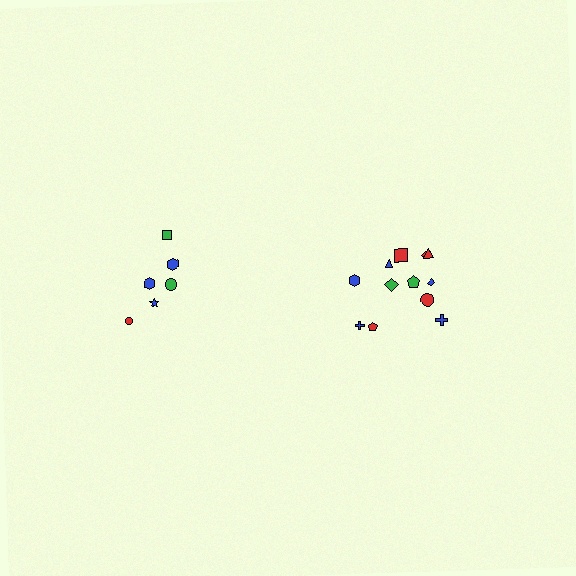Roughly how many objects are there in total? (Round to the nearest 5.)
Roughly 20 objects in total.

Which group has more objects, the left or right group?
The right group.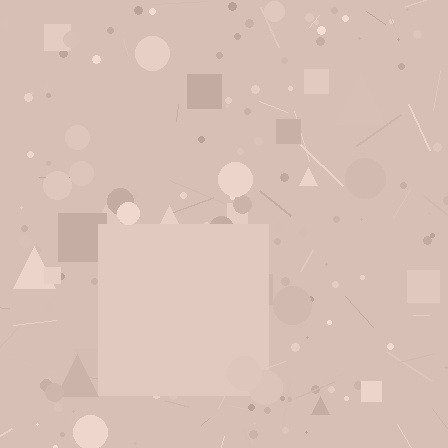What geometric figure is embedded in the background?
A square is embedded in the background.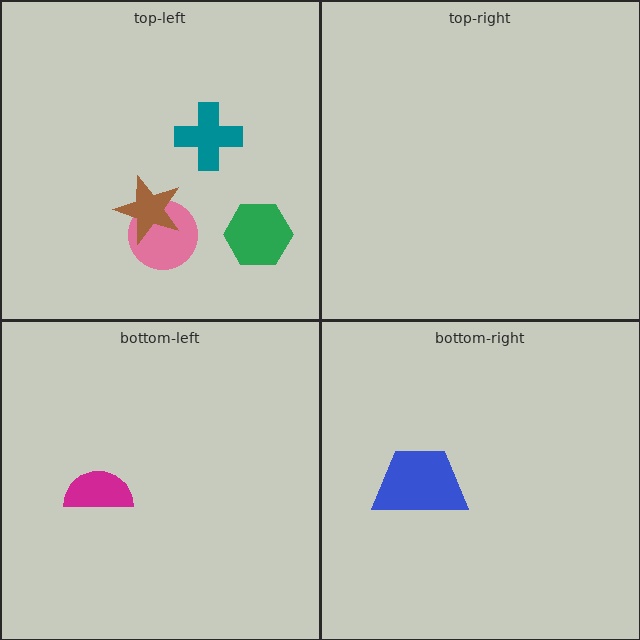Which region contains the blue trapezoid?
The bottom-right region.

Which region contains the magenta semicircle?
The bottom-left region.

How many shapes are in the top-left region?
4.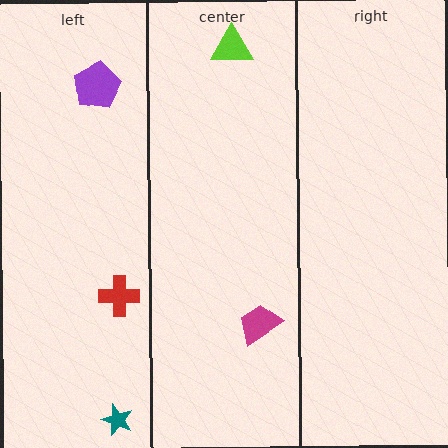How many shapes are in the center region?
2.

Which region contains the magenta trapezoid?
The center region.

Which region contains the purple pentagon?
The left region.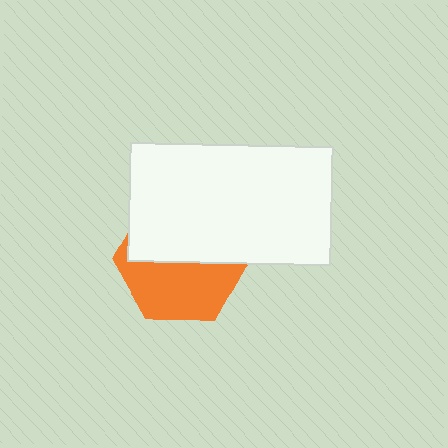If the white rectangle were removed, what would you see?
You would see the complete orange hexagon.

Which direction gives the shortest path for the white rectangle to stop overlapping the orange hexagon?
Moving up gives the shortest separation.